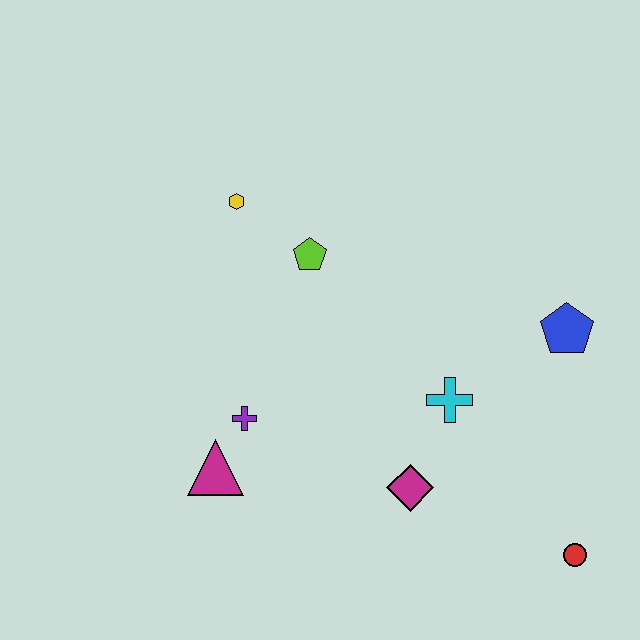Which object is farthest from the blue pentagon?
The magenta triangle is farthest from the blue pentagon.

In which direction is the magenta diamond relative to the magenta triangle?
The magenta diamond is to the right of the magenta triangle.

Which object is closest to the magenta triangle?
The purple cross is closest to the magenta triangle.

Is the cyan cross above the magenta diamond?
Yes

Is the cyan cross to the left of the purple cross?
No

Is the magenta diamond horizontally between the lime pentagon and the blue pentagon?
Yes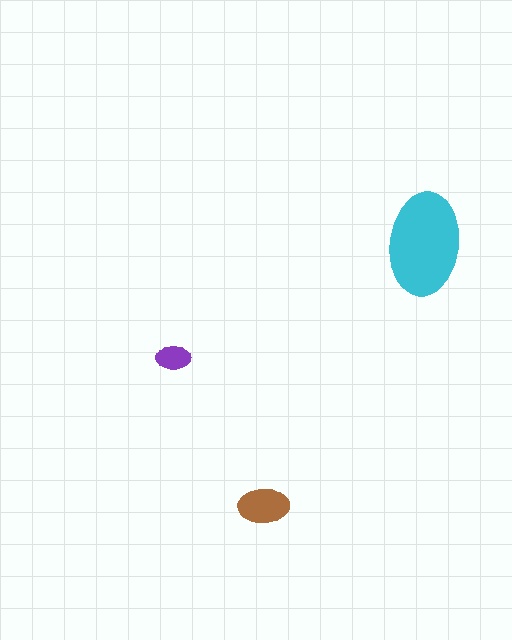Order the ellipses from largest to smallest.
the cyan one, the brown one, the purple one.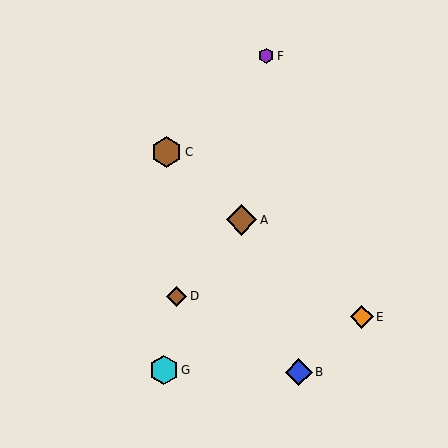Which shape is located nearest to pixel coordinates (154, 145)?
The brown hexagon (labeled C) at (167, 152) is nearest to that location.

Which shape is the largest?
The brown hexagon (labeled C) is the largest.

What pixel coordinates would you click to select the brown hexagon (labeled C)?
Click at (167, 152) to select the brown hexagon C.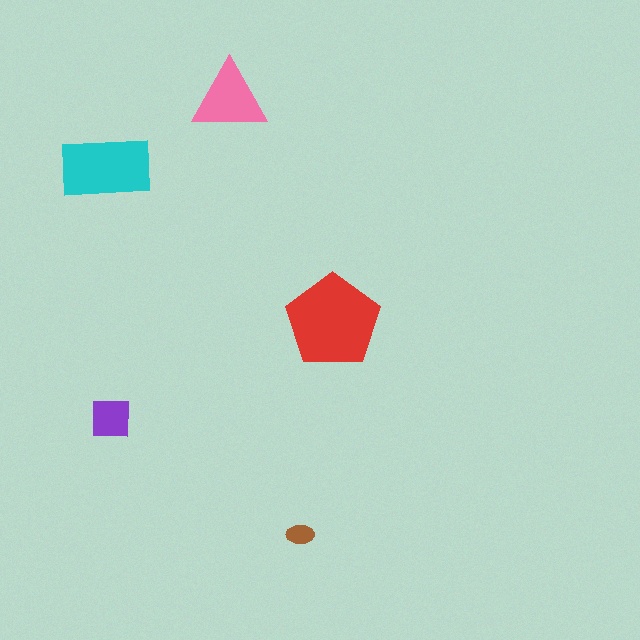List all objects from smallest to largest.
The brown ellipse, the purple square, the pink triangle, the cyan rectangle, the red pentagon.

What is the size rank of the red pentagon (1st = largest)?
1st.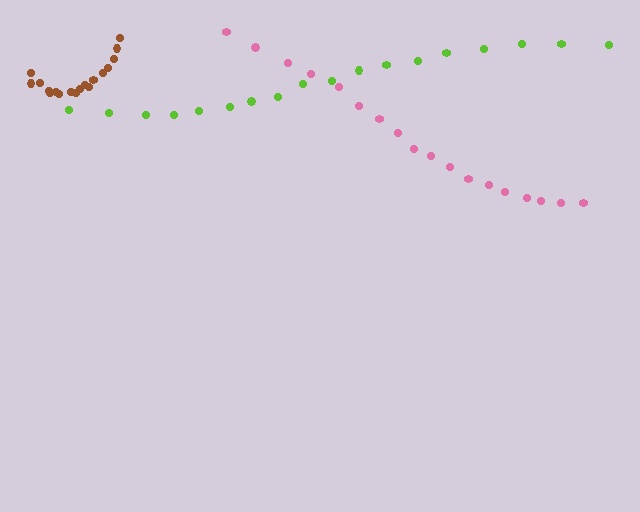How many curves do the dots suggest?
There are 3 distinct paths.